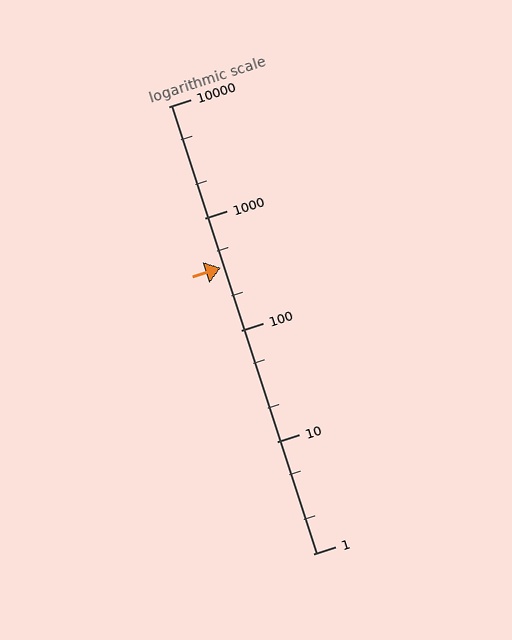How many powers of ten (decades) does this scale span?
The scale spans 4 decades, from 1 to 10000.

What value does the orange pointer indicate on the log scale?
The pointer indicates approximately 360.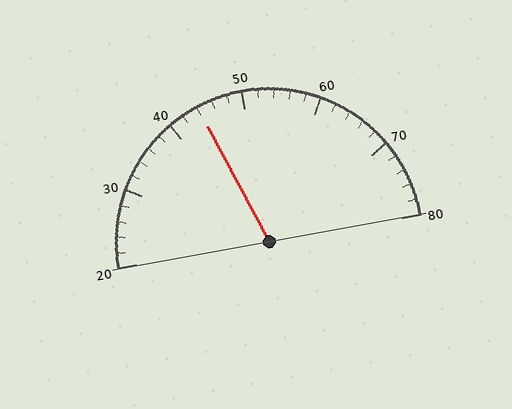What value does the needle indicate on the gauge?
The needle indicates approximately 44.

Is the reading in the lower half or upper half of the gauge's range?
The reading is in the lower half of the range (20 to 80).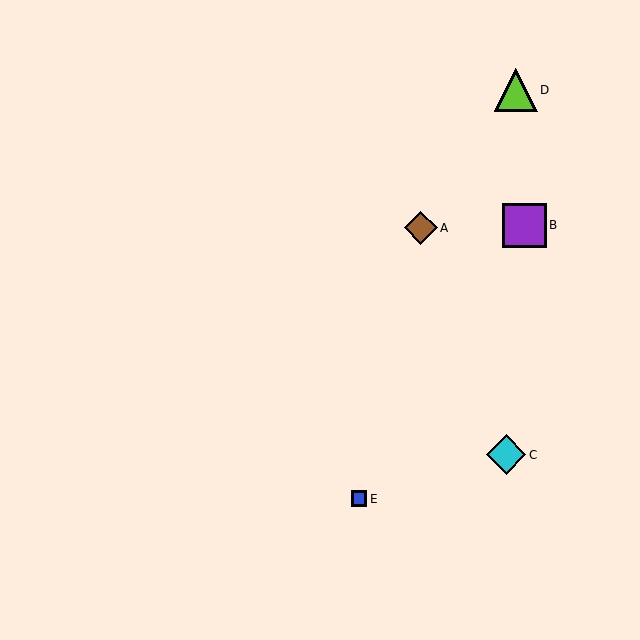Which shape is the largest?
The purple square (labeled B) is the largest.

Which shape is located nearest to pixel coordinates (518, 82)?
The lime triangle (labeled D) at (516, 90) is nearest to that location.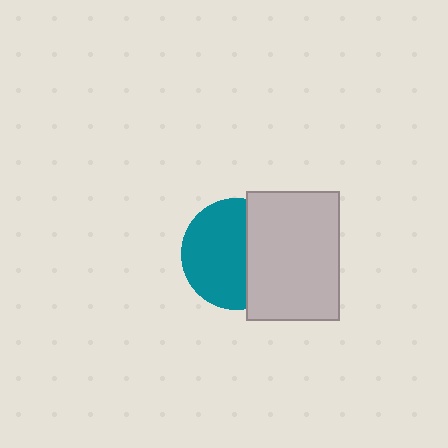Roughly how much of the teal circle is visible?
About half of it is visible (roughly 60%).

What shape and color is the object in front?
The object in front is a light gray rectangle.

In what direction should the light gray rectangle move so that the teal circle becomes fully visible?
The light gray rectangle should move right. That is the shortest direction to clear the overlap and leave the teal circle fully visible.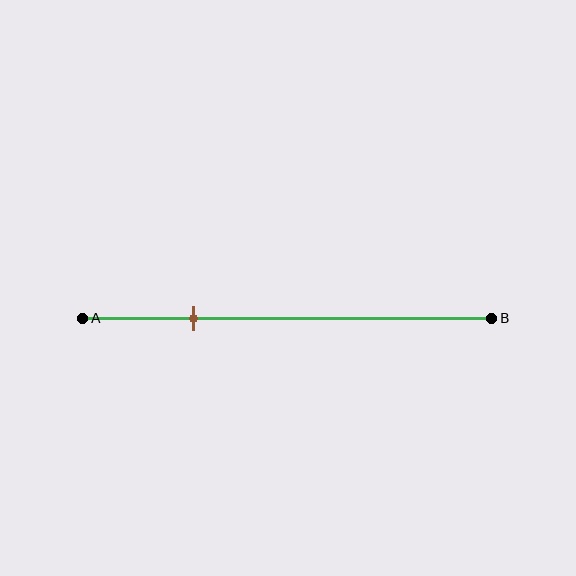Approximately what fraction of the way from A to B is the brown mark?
The brown mark is approximately 25% of the way from A to B.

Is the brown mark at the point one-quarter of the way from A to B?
Yes, the mark is approximately at the one-quarter point.